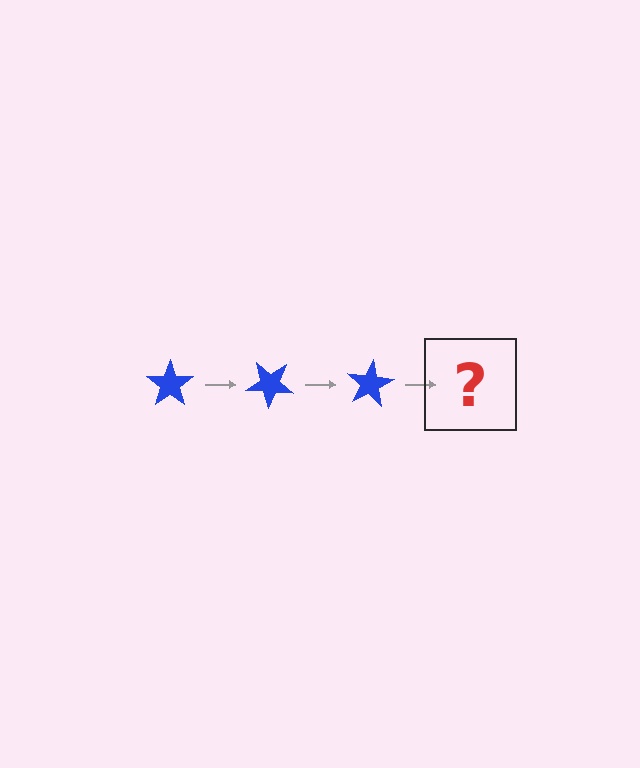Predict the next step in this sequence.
The next step is a blue star rotated 120 degrees.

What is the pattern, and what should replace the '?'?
The pattern is that the star rotates 40 degrees each step. The '?' should be a blue star rotated 120 degrees.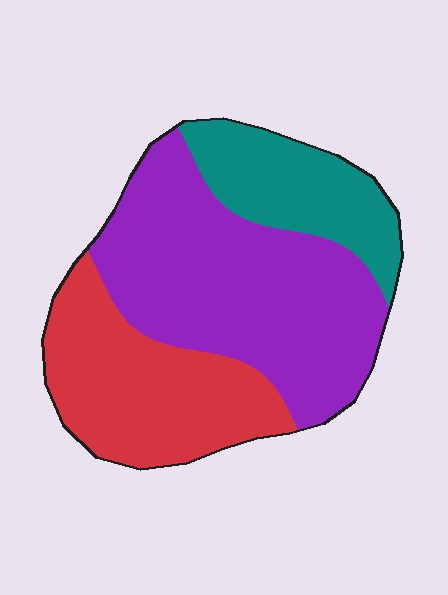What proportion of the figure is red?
Red covers roughly 30% of the figure.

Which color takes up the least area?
Teal, at roughly 20%.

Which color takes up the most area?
Purple, at roughly 50%.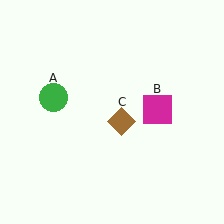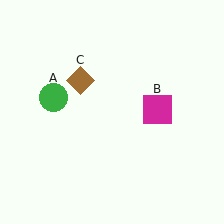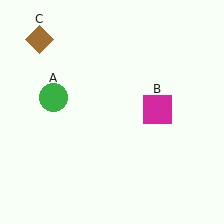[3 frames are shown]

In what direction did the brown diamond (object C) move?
The brown diamond (object C) moved up and to the left.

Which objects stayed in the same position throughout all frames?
Green circle (object A) and magenta square (object B) remained stationary.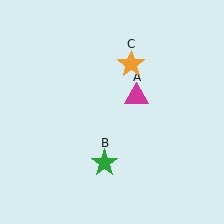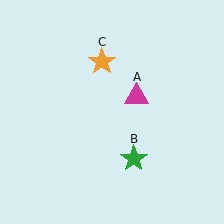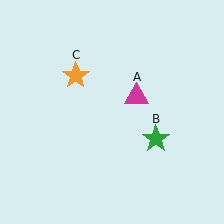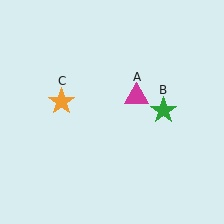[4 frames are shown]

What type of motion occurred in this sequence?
The green star (object B), orange star (object C) rotated counterclockwise around the center of the scene.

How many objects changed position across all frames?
2 objects changed position: green star (object B), orange star (object C).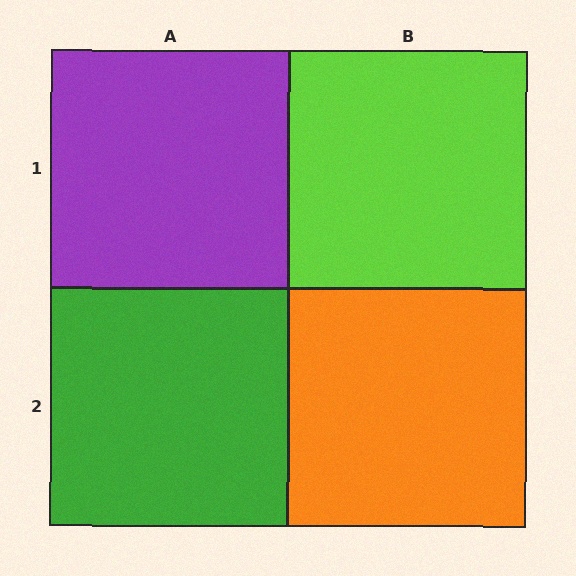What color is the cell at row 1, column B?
Lime.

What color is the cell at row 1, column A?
Purple.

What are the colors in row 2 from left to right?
Green, orange.